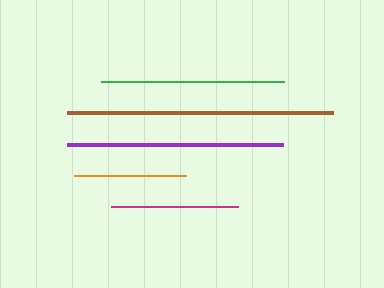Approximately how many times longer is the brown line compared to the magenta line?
The brown line is approximately 2.1 times the length of the magenta line.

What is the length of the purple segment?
The purple segment is approximately 216 pixels long.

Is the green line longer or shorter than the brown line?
The brown line is longer than the green line.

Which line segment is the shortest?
The orange line is the shortest at approximately 112 pixels.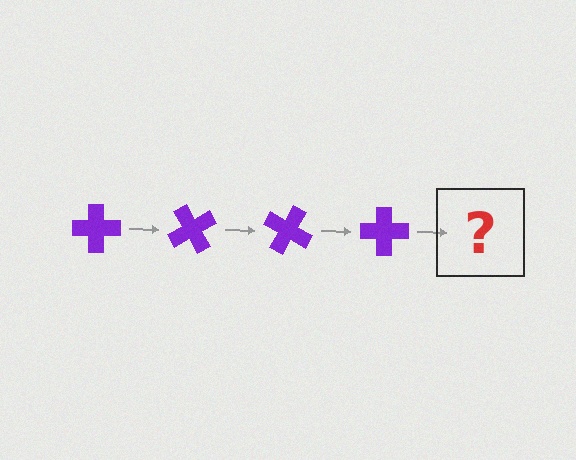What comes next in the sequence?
The next element should be a purple cross rotated 240 degrees.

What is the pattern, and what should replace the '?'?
The pattern is that the cross rotates 60 degrees each step. The '?' should be a purple cross rotated 240 degrees.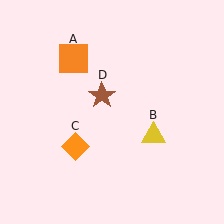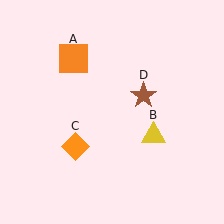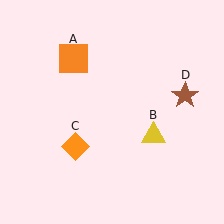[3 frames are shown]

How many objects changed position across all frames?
1 object changed position: brown star (object D).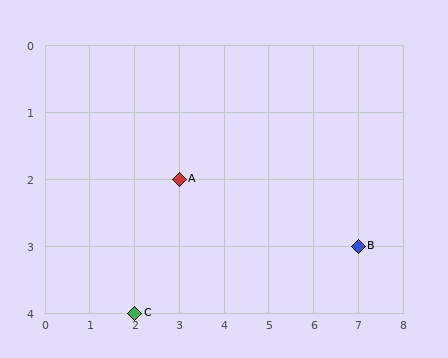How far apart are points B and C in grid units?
Points B and C are 5 columns and 1 row apart (about 5.1 grid units diagonally).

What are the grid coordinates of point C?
Point C is at grid coordinates (2, 4).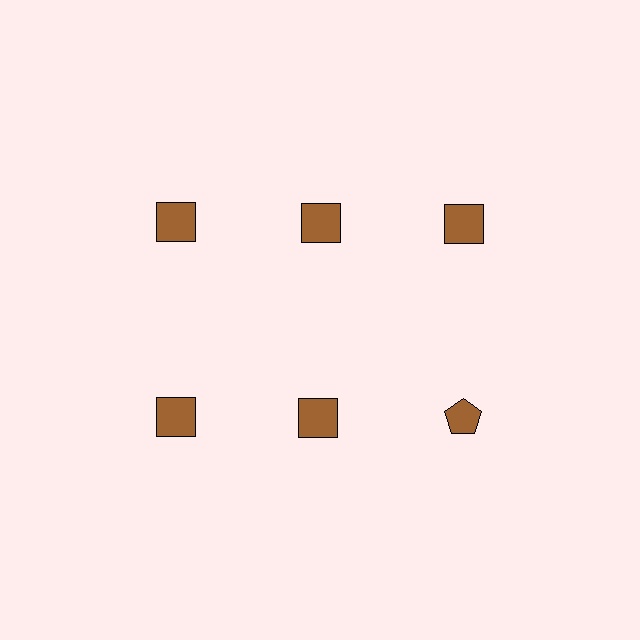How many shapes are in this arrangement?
There are 6 shapes arranged in a grid pattern.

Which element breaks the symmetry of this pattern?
The brown pentagon in the second row, center column breaks the symmetry. All other shapes are brown squares.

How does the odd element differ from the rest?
It has a different shape: pentagon instead of square.